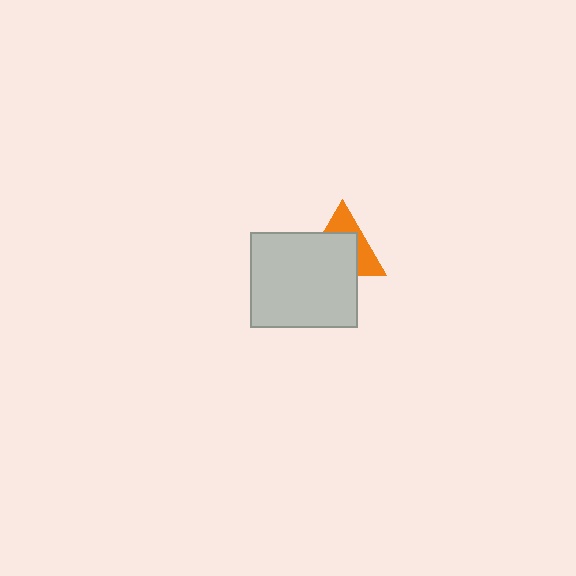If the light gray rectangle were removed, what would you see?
You would see the complete orange triangle.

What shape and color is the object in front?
The object in front is a light gray rectangle.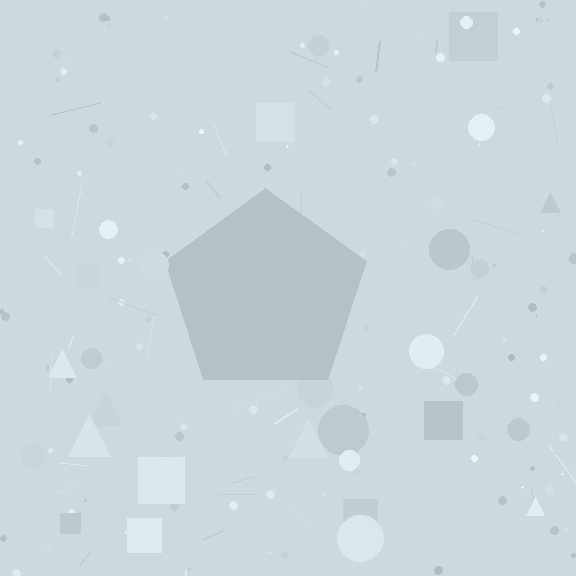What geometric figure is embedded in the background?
A pentagon is embedded in the background.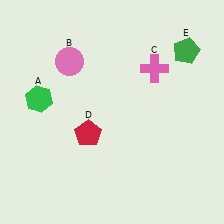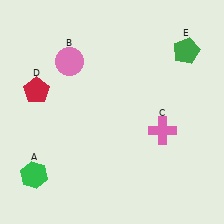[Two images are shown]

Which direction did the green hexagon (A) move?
The green hexagon (A) moved down.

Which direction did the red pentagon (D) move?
The red pentagon (D) moved left.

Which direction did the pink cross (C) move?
The pink cross (C) moved down.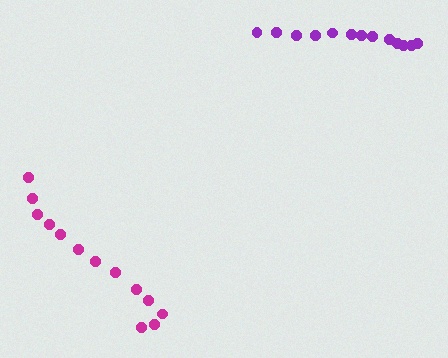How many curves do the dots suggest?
There are 2 distinct paths.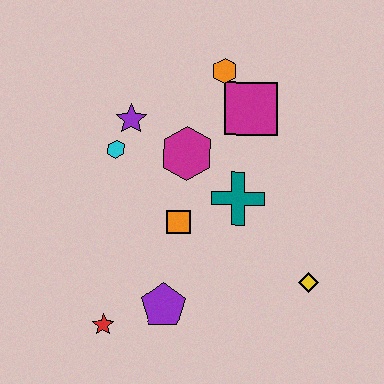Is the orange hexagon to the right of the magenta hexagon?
Yes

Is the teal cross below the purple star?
Yes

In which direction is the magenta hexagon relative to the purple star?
The magenta hexagon is to the right of the purple star.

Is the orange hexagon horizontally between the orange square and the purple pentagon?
No